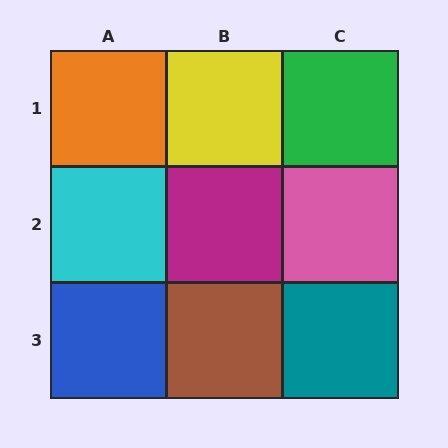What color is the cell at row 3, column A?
Blue.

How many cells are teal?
1 cell is teal.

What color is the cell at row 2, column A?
Cyan.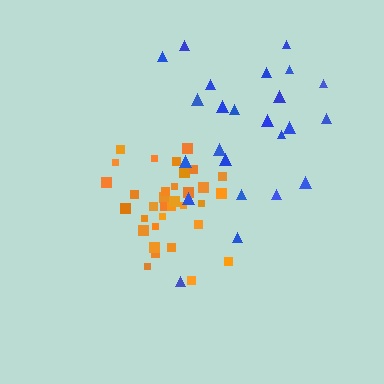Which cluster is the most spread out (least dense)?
Blue.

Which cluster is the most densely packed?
Orange.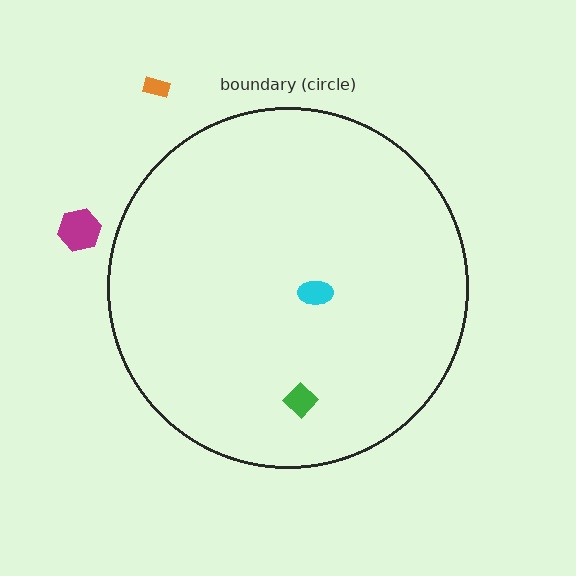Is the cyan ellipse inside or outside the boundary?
Inside.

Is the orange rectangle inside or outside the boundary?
Outside.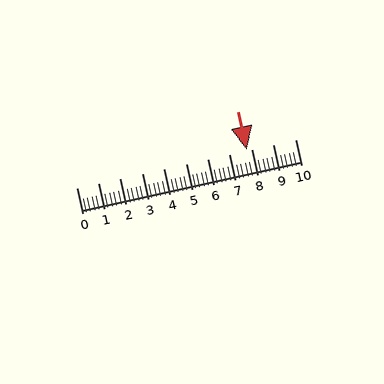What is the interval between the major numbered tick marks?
The major tick marks are spaced 1 units apart.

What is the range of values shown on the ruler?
The ruler shows values from 0 to 10.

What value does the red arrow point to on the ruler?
The red arrow points to approximately 7.8.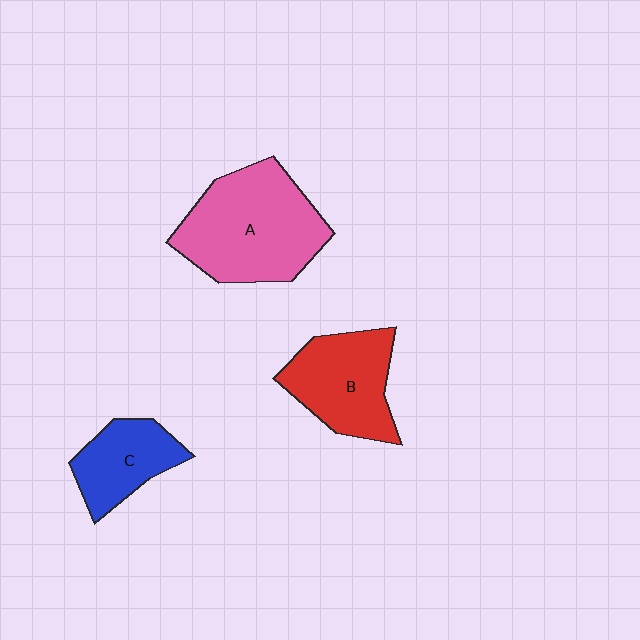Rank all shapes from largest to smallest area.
From largest to smallest: A (pink), B (red), C (blue).